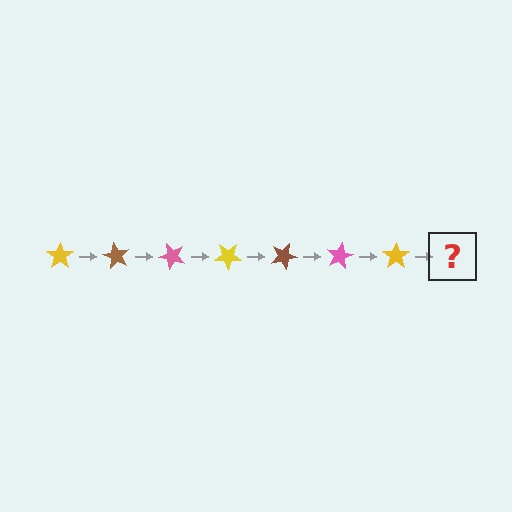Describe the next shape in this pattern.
It should be a brown star, rotated 420 degrees from the start.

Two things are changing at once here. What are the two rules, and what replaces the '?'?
The two rules are that it rotates 60 degrees each step and the color cycles through yellow, brown, and pink. The '?' should be a brown star, rotated 420 degrees from the start.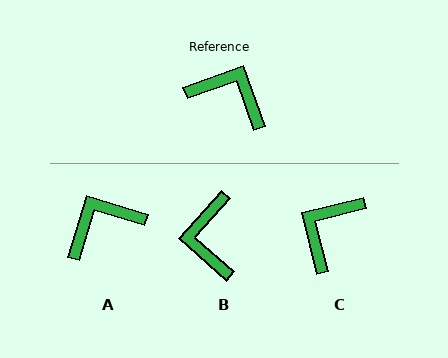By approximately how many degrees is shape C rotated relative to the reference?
Approximately 84 degrees counter-clockwise.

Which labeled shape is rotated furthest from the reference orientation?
B, about 119 degrees away.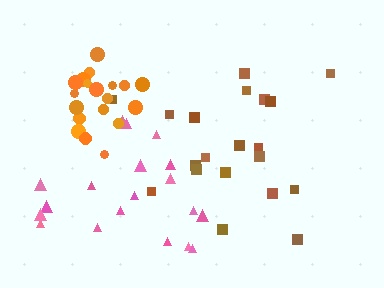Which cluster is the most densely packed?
Orange.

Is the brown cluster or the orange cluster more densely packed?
Orange.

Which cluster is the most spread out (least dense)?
Brown.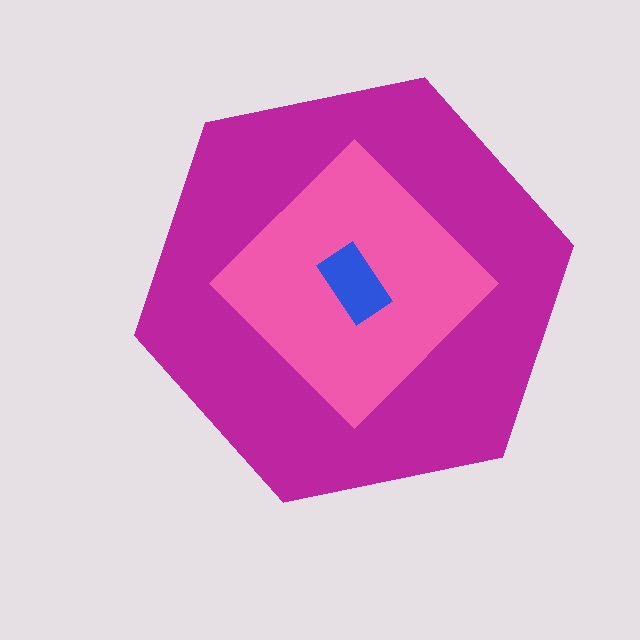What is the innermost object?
The blue rectangle.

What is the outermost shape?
The magenta hexagon.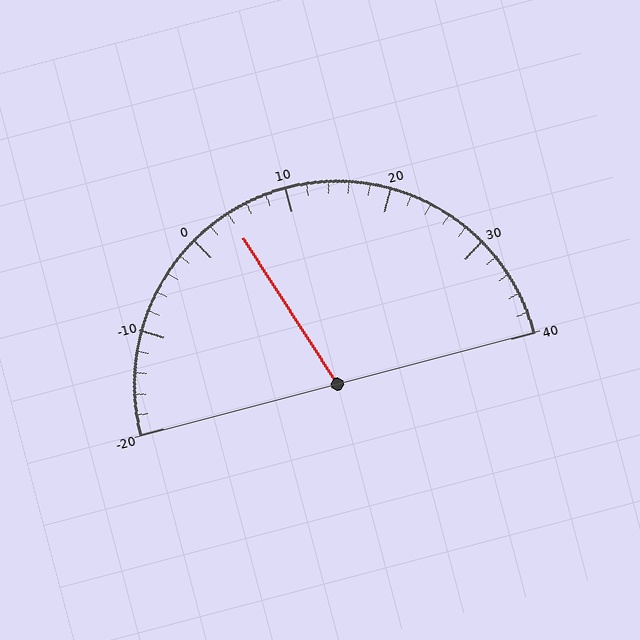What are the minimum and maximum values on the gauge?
The gauge ranges from -20 to 40.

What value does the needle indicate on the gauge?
The needle indicates approximately 4.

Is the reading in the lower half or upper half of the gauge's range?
The reading is in the lower half of the range (-20 to 40).